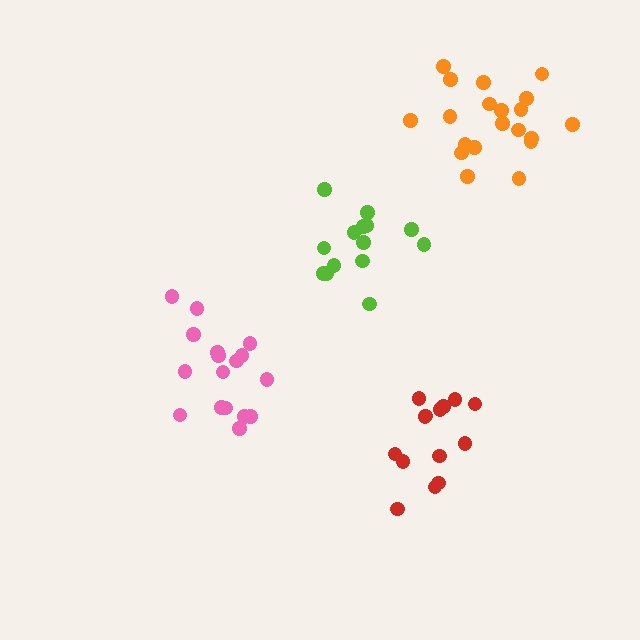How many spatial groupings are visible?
There are 4 spatial groupings.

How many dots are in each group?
Group 1: 14 dots, Group 2: 17 dots, Group 3: 14 dots, Group 4: 20 dots (65 total).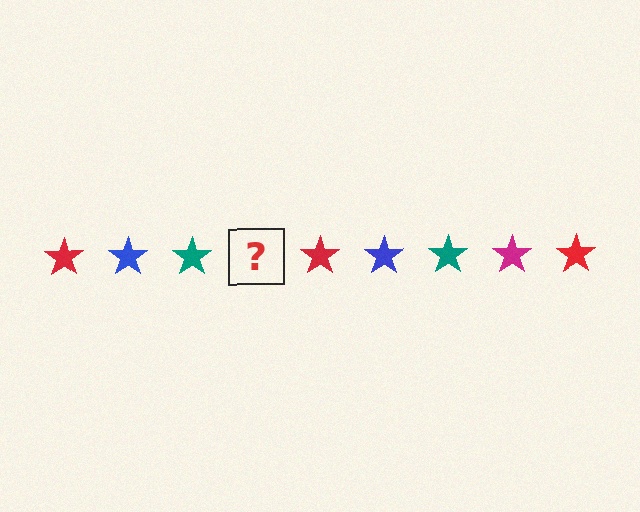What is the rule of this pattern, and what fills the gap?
The rule is that the pattern cycles through red, blue, teal, magenta stars. The gap should be filled with a magenta star.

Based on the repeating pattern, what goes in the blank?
The blank should be a magenta star.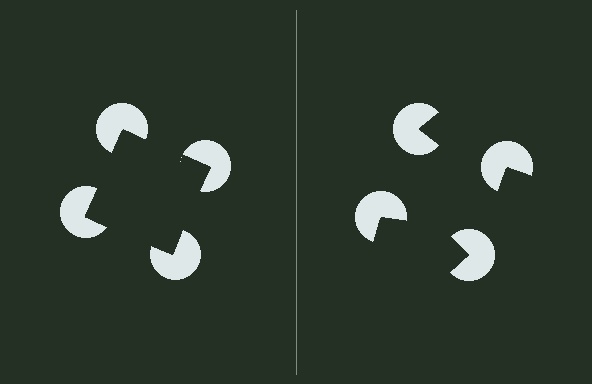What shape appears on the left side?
An illusory square.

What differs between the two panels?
The pac-man discs are positioned identically on both sides; only the wedge orientations differ. On the left they align to a square; on the right they are misaligned.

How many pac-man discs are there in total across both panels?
8 — 4 on each side.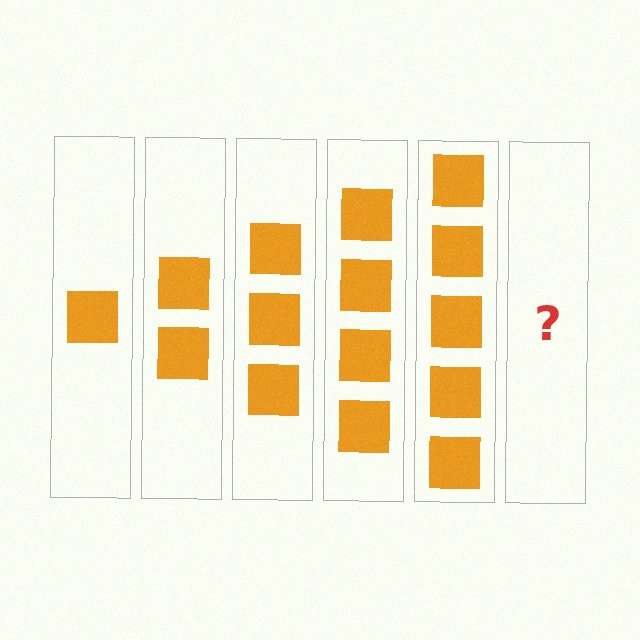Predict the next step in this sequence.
The next step is 6 squares.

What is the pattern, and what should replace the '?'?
The pattern is that each step adds one more square. The '?' should be 6 squares.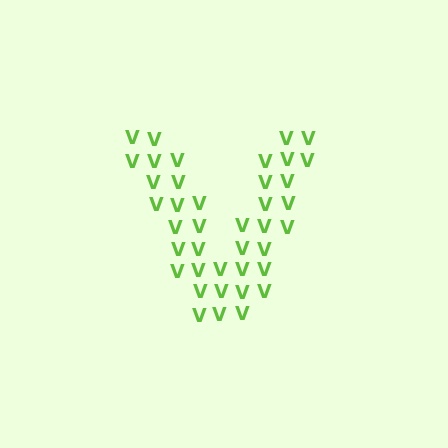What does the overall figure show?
The overall figure shows the letter V.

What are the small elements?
The small elements are letter V's.